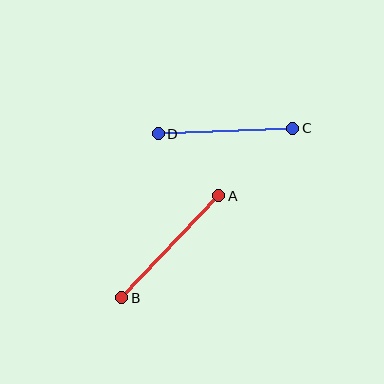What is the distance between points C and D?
The distance is approximately 135 pixels.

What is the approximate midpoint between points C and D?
The midpoint is at approximately (225, 131) pixels.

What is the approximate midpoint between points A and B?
The midpoint is at approximately (170, 247) pixels.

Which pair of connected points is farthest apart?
Points A and B are farthest apart.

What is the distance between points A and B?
The distance is approximately 141 pixels.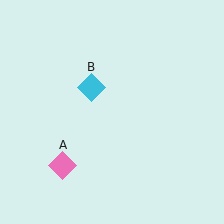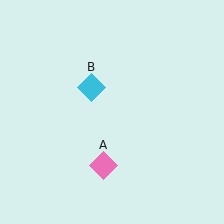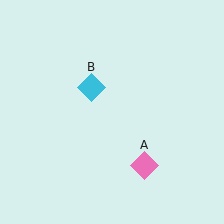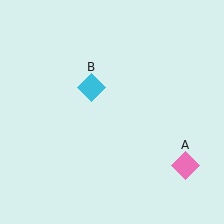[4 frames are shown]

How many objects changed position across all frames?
1 object changed position: pink diamond (object A).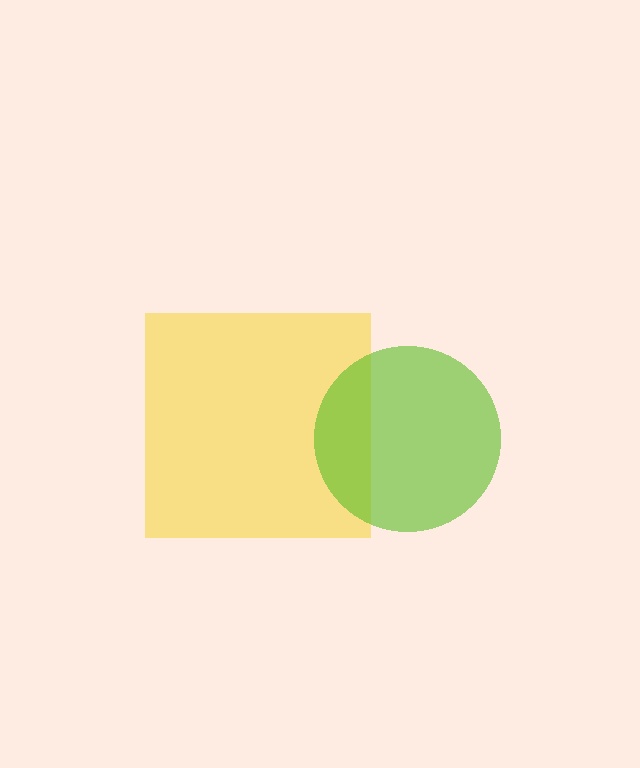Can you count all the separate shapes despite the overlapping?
Yes, there are 2 separate shapes.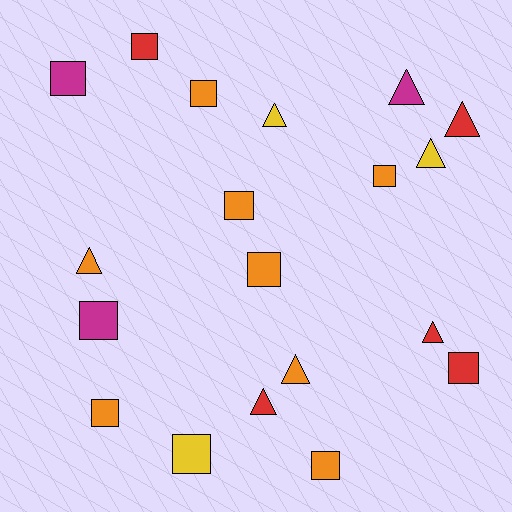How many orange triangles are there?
There are 2 orange triangles.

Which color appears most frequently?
Orange, with 8 objects.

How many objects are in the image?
There are 19 objects.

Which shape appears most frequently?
Square, with 11 objects.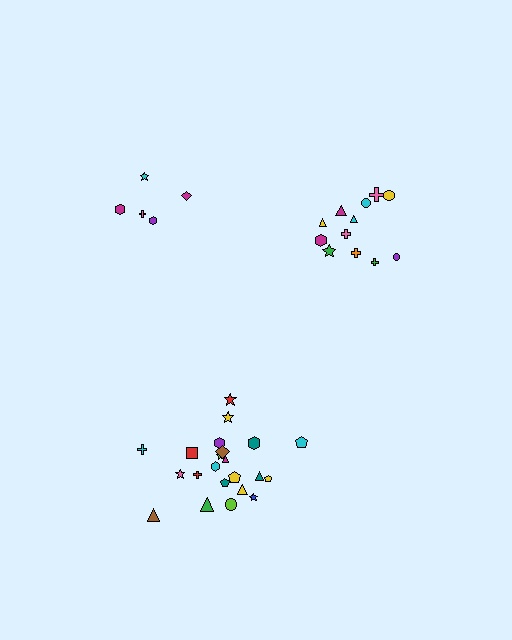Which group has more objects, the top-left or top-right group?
The top-right group.